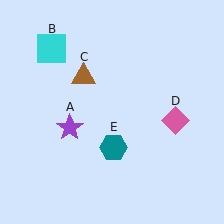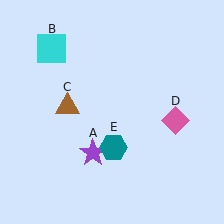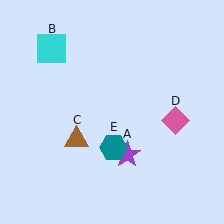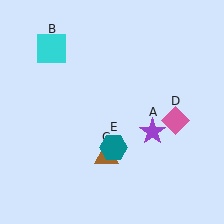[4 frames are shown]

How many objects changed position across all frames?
2 objects changed position: purple star (object A), brown triangle (object C).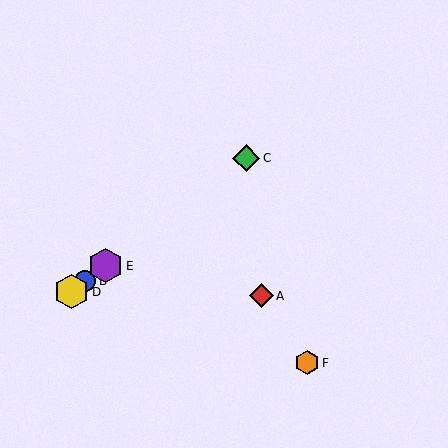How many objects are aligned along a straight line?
4 objects (B, C, D, E) are aligned along a straight line.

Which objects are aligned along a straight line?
Objects B, C, D, E are aligned along a straight line.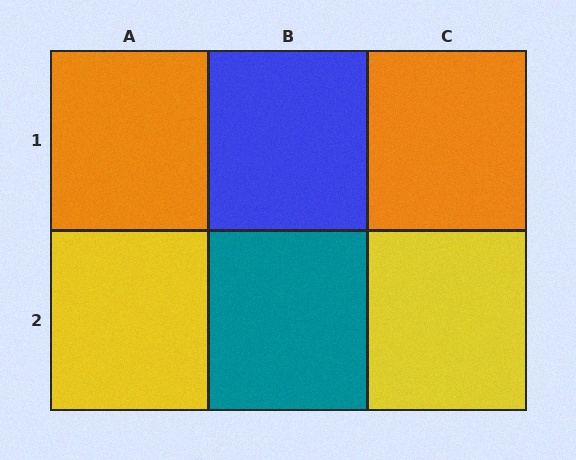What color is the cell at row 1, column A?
Orange.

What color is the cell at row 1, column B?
Blue.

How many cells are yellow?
2 cells are yellow.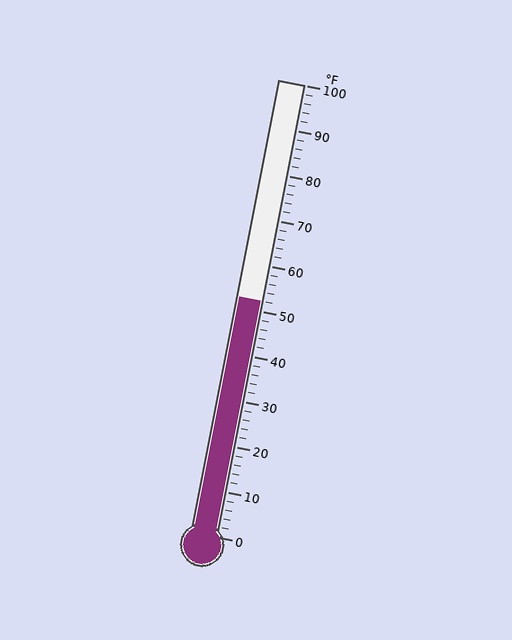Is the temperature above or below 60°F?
The temperature is below 60°F.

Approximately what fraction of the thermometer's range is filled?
The thermometer is filled to approximately 50% of its range.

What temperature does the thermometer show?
The thermometer shows approximately 52°F.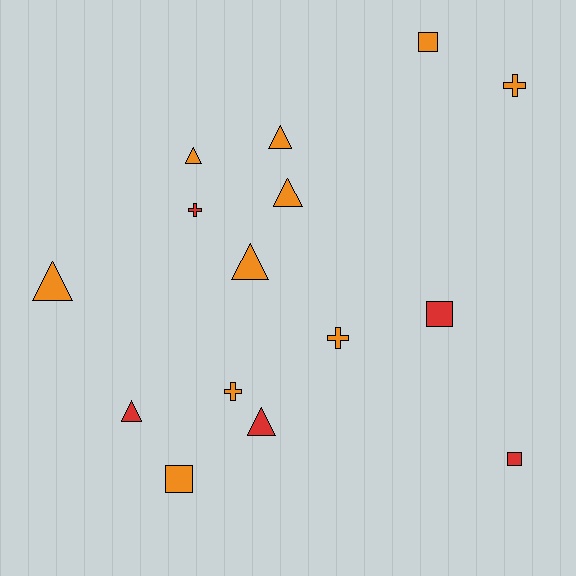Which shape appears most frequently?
Triangle, with 7 objects.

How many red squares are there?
There are 2 red squares.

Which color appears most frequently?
Orange, with 10 objects.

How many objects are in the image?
There are 15 objects.